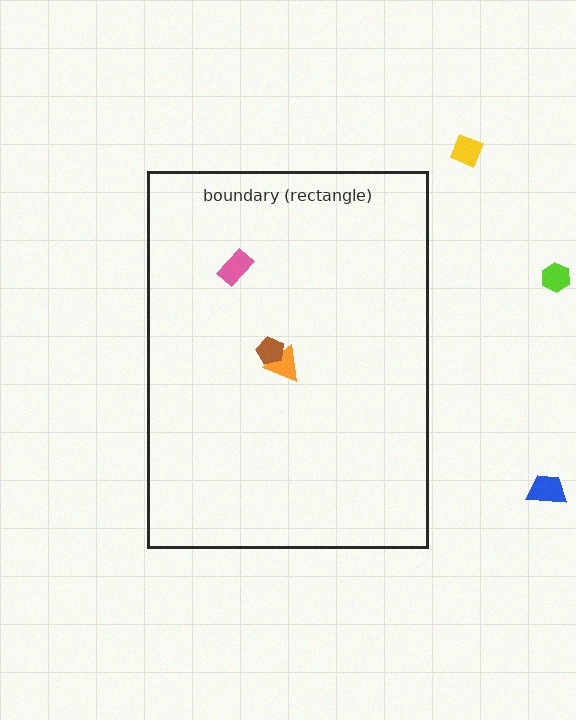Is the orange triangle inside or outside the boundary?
Inside.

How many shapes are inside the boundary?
3 inside, 3 outside.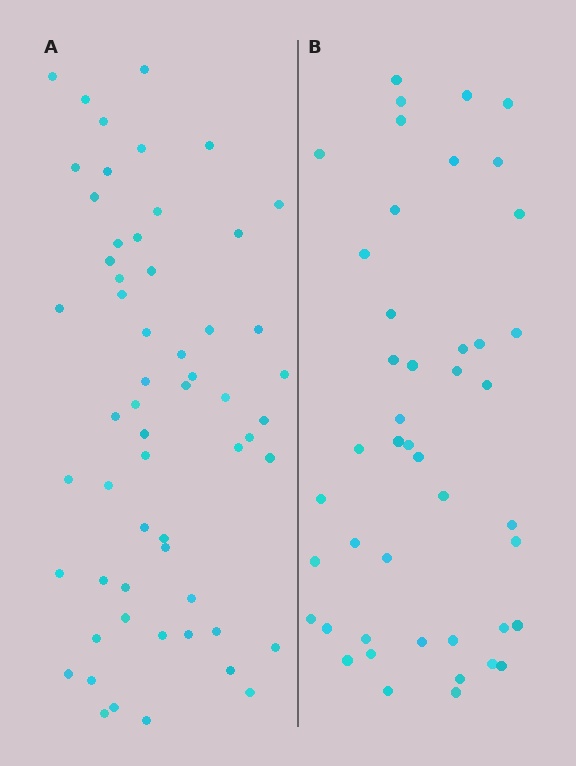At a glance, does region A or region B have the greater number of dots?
Region A (the left region) has more dots.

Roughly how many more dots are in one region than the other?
Region A has approximately 15 more dots than region B.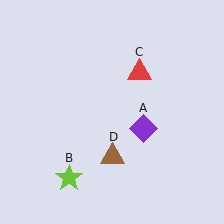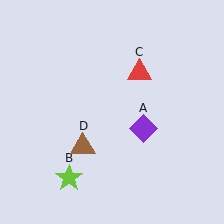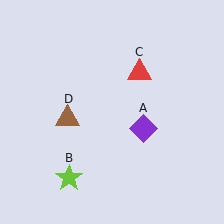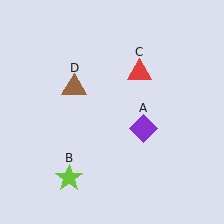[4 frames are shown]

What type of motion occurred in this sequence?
The brown triangle (object D) rotated clockwise around the center of the scene.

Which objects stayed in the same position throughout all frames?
Purple diamond (object A) and lime star (object B) and red triangle (object C) remained stationary.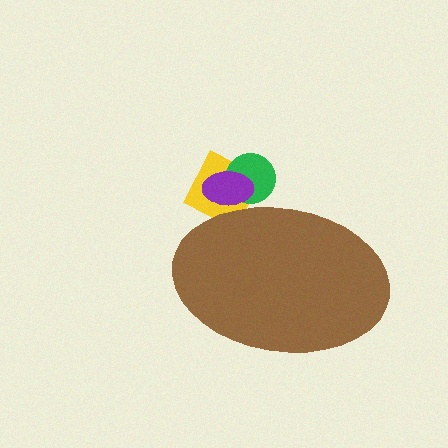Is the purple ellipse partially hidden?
Yes, the purple ellipse is partially hidden behind the brown ellipse.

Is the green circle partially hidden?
Yes, the green circle is partially hidden behind the brown ellipse.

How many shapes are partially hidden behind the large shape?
3 shapes are partially hidden.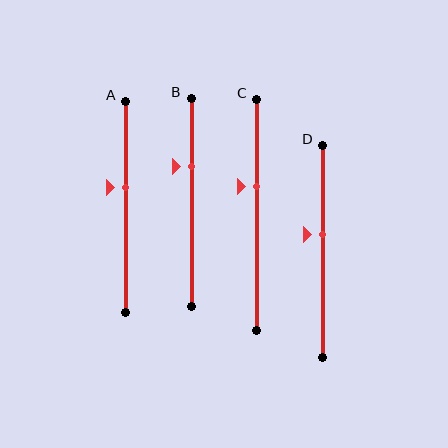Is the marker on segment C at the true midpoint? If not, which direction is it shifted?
No, the marker on segment C is shifted upward by about 12% of the segment length.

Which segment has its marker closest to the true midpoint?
Segment D has its marker closest to the true midpoint.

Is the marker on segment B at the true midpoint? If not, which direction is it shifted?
No, the marker on segment B is shifted upward by about 17% of the segment length.